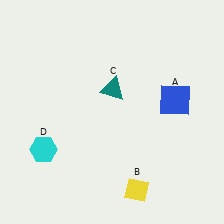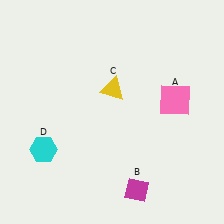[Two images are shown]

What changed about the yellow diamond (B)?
In Image 1, B is yellow. In Image 2, it changed to magenta.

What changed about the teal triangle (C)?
In Image 1, C is teal. In Image 2, it changed to yellow.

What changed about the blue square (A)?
In Image 1, A is blue. In Image 2, it changed to pink.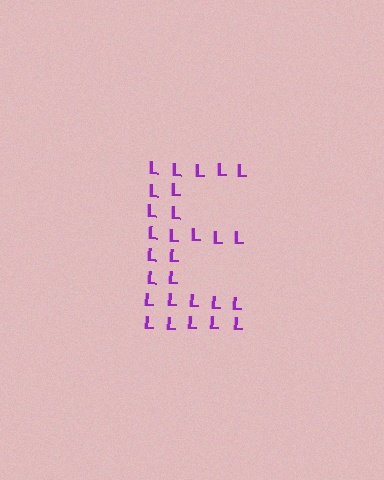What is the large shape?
The large shape is the letter E.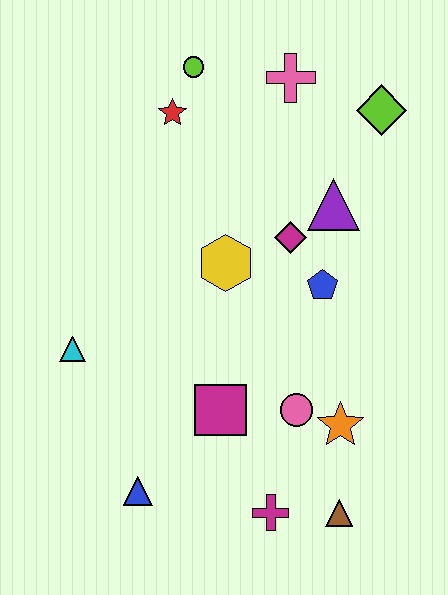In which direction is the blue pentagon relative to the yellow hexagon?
The blue pentagon is to the right of the yellow hexagon.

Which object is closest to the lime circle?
The red star is closest to the lime circle.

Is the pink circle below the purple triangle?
Yes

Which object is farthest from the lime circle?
The brown triangle is farthest from the lime circle.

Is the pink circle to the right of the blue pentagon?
No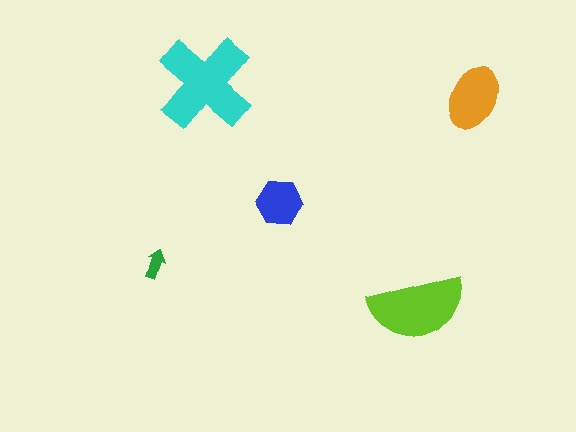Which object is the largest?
The cyan cross.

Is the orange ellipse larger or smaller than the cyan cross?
Smaller.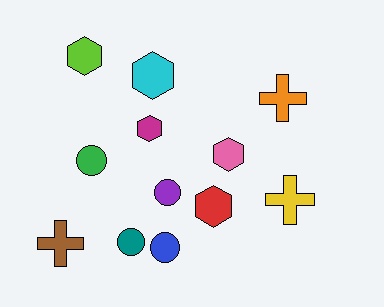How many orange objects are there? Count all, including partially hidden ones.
There is 1 orange object.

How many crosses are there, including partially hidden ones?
There are 3 crosses.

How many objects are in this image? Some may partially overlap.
There are 12 objects.